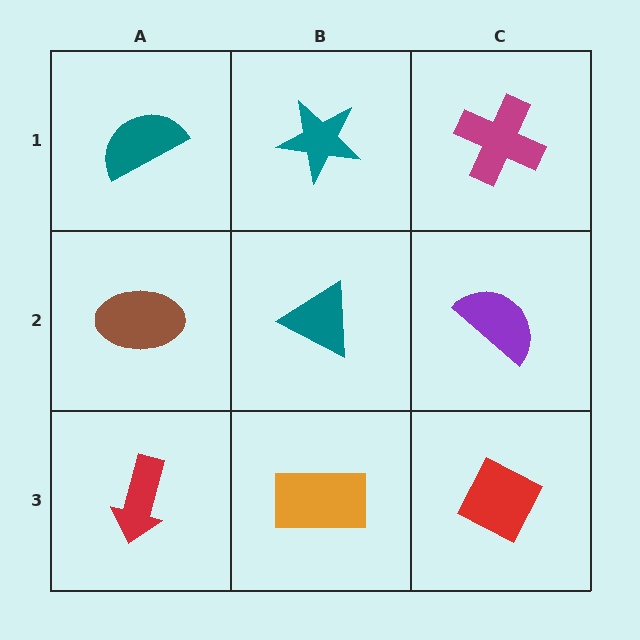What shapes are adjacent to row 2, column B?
A teal star (row 1, column B), an orange rectangle (row 3, column B), a brown ellipse (row 2, column A), a purple semicircle (row 2, column C).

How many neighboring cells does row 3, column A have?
2.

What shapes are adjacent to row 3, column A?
A brown ellipse (row 2, column A), an orange rectangle (row 3, column B).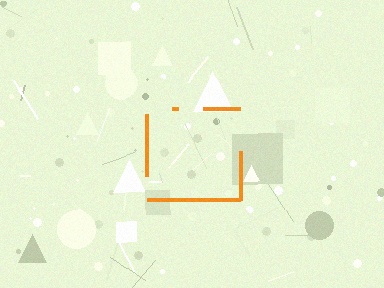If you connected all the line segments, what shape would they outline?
They would outline a square.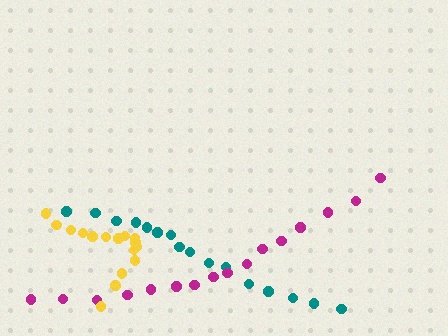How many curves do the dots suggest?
There are 3 distinct paths.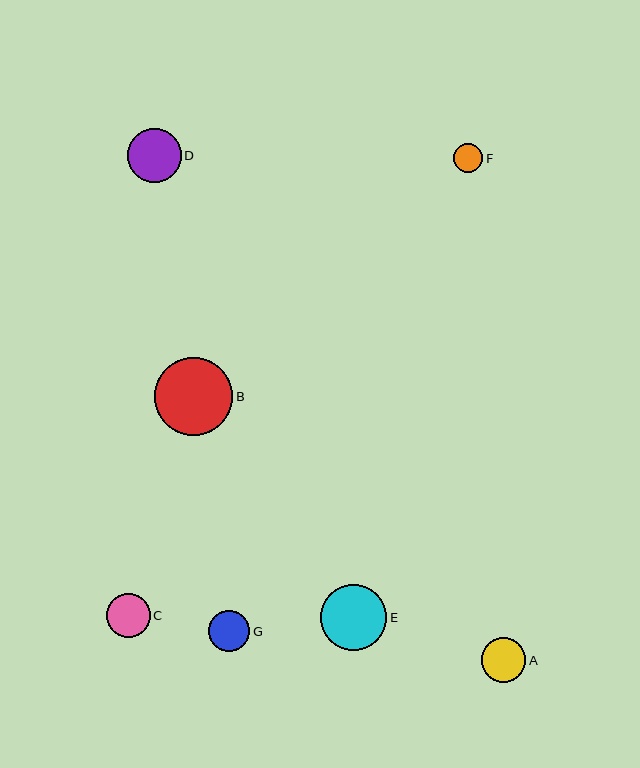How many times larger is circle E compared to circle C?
Circle E is approximately 1.5 times the size of circle C.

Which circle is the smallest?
Circle F is the smallest with a size of approximately 29 pixels.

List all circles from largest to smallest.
From largest to smallest: B, E, D, A, C, G, F.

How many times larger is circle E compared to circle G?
Circle E is approximately 1.6 times the size of circle G.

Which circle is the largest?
Circle B is the largest with a size of approximately 78 pixels.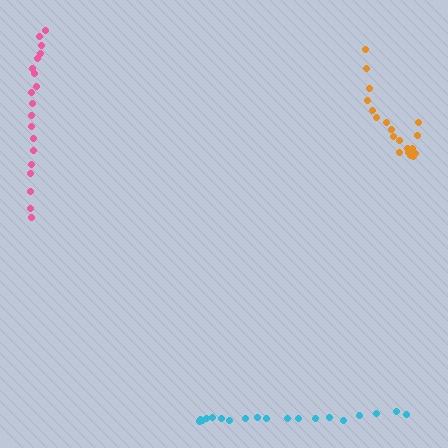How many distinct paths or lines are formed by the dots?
There are 3 distinct paths.